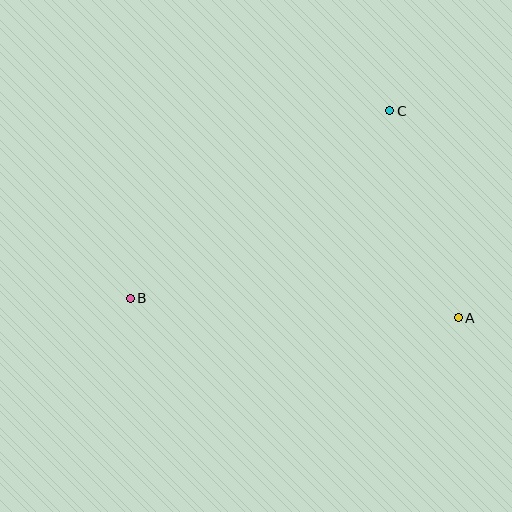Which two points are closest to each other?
Points A and C are closest to each other.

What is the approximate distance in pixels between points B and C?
The distance between B and C is approximately 320 pixels.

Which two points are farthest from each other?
Points A and B are farthest from each other.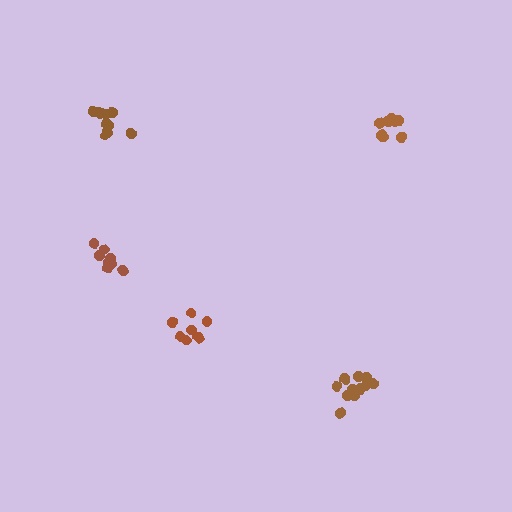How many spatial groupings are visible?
There are 5 spatial groupings.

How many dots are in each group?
Group 1: 8 dots, Group 2: 8 dots, Group 3: 14 dots, Group 4: 8 dots, Group 5: 10 dots (48 total).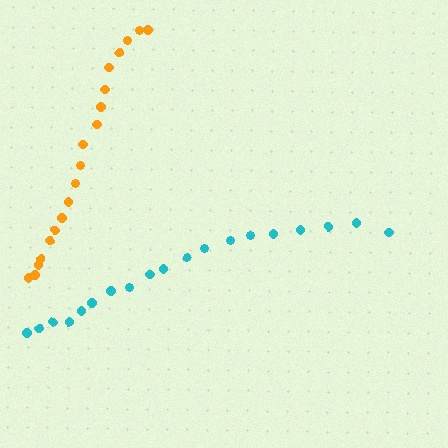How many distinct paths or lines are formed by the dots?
There are 2 distinct paths.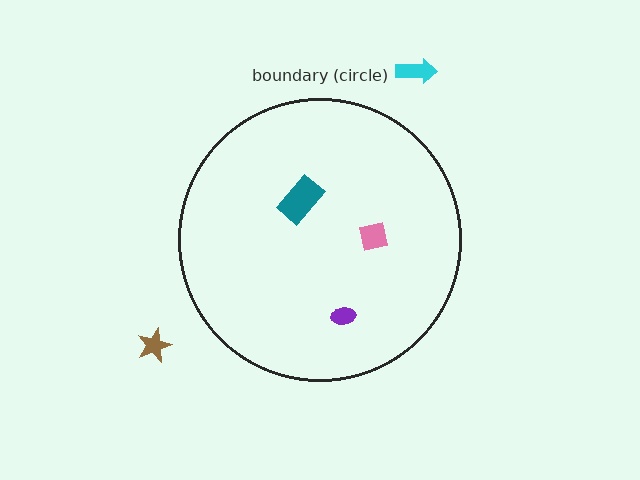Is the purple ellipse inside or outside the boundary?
Inside.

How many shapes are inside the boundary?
3 inside, 2 outside.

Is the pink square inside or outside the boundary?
Inside.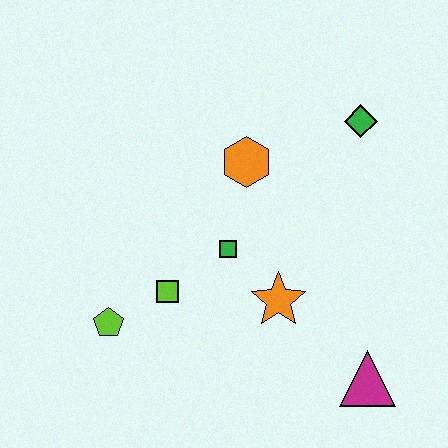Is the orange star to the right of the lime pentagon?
Yes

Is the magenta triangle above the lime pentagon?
No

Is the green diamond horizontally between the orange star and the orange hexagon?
No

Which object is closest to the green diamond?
The orange hexagon is closest to the green diamond.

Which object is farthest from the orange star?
The green diamond is farthest from the orange star.